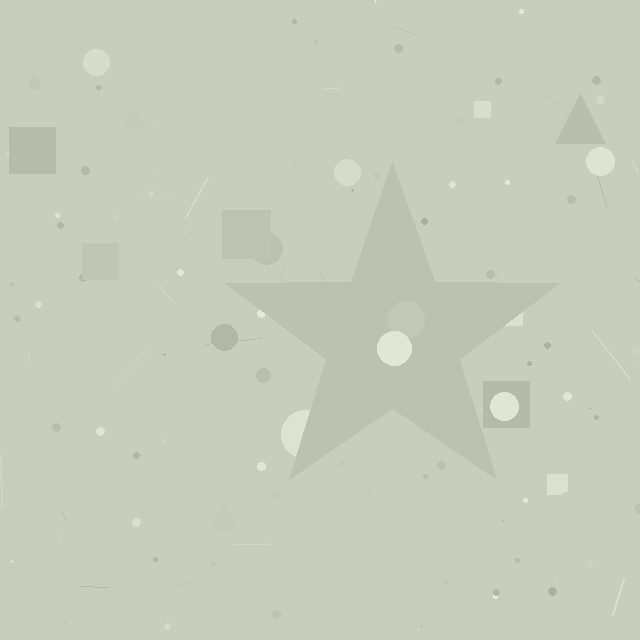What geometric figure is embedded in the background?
A star is embedded in the background.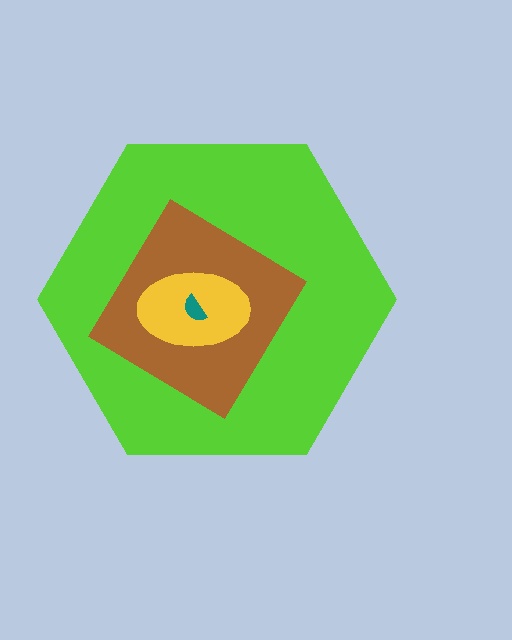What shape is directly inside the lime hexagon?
The brown diamond.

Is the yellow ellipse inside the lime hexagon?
Yes.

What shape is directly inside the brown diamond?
The yellow ellipse.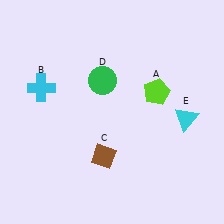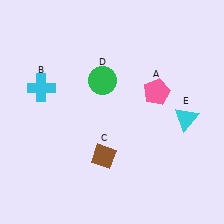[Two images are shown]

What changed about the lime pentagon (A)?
In Image 1, A is lime. In Image 2, it changed to pink.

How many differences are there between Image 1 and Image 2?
There is 1 difference between the two images.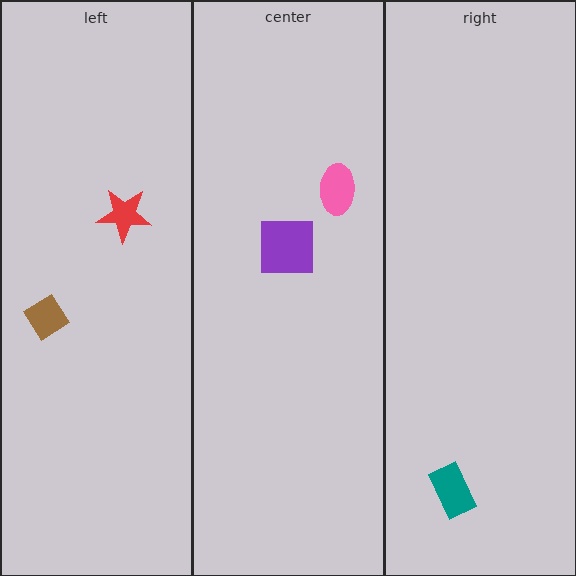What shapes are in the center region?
The purple square, the pink ellipse.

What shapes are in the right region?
The teal rectangle.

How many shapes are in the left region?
2.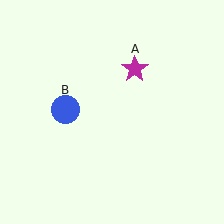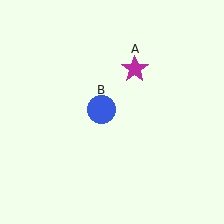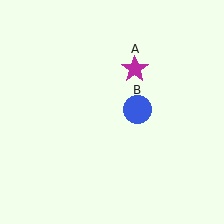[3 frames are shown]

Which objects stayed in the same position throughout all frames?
Magenta star (object A) remained stationary.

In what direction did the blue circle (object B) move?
The blue circle (object B) moved right.